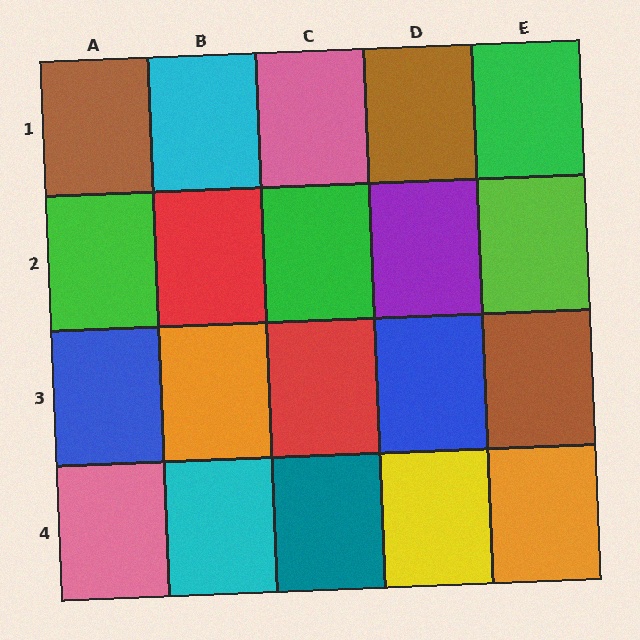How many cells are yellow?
1 cell is yellow.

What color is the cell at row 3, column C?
Red.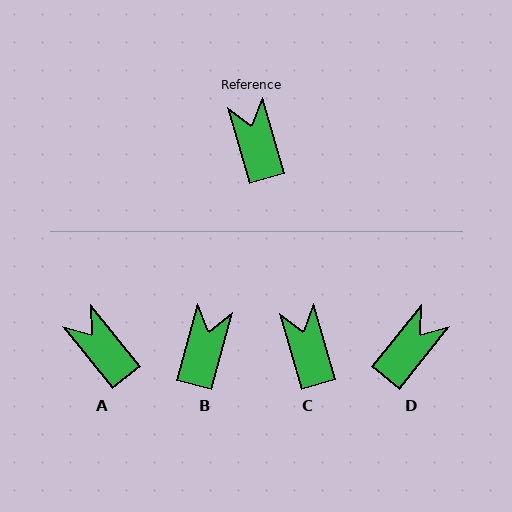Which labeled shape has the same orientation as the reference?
C.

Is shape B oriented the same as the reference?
No, it is off by about 31 degrees.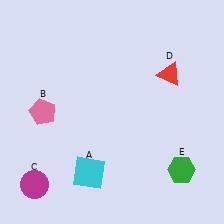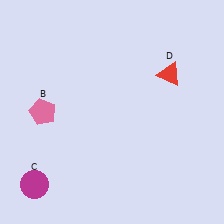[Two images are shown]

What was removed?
The cyan square (A), the green hexagon (E) were removed in Image 2.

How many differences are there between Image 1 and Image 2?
There are 2 differences between the two images.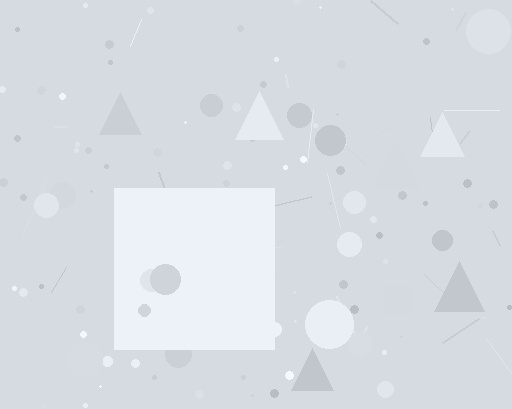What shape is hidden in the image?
A square is hidden in the image.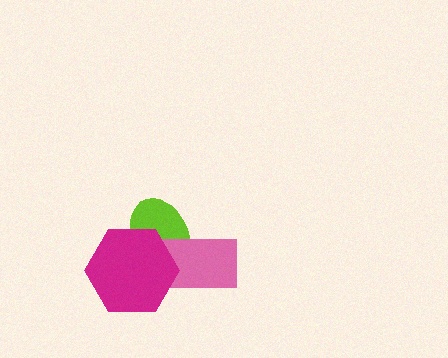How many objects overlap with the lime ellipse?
2 objects overlap with the lime ellipse.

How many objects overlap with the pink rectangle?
2 objects overlap with the pink rectangle.